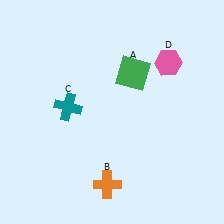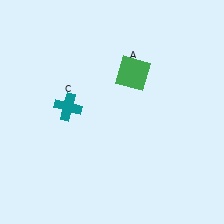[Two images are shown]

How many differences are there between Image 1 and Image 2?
There are 2 differences between the two images.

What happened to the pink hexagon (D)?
The pink hexagon (D) was removed in Image 2. It was in the top-right area of Image 1.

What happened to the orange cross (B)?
The orange cross (B) was removed in Image 2. It was in the bottom-left area of Image 1.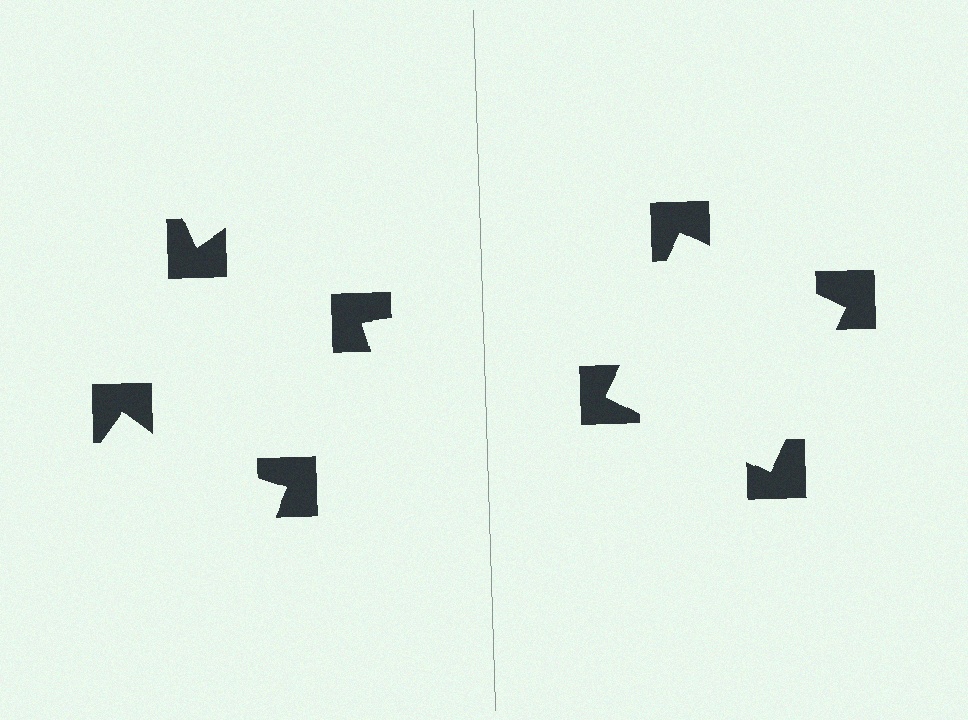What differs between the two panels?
The notched squares are positioned identically on both sides; only the wedge orientations differ. On the right they align to a square; on the left they are misaligned.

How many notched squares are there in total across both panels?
8 — 4 on each side.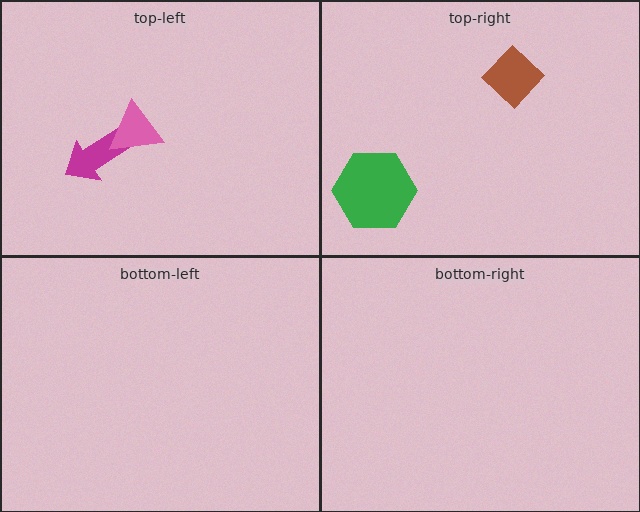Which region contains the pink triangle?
The top-left region.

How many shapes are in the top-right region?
2.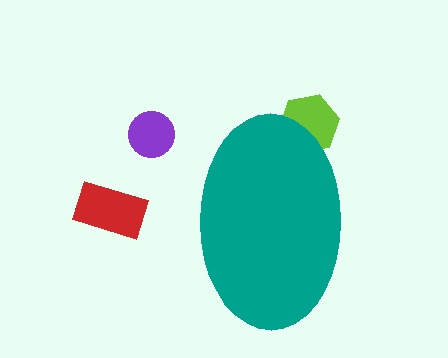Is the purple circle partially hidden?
No, the purple circle is fully visible.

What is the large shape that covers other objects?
A teal ellipse.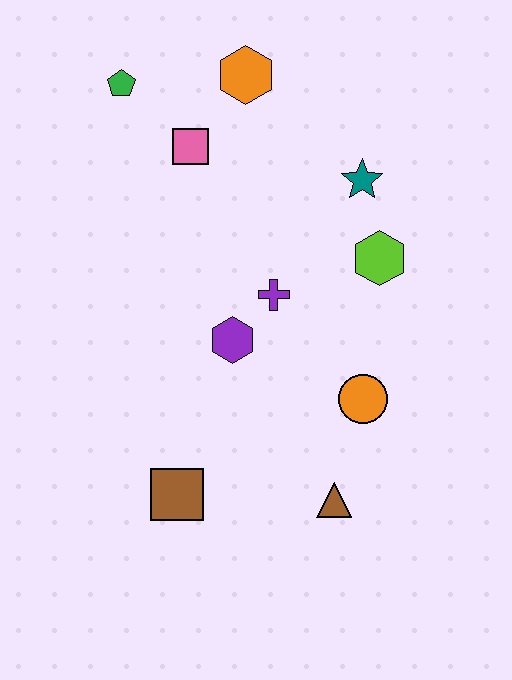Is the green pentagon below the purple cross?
No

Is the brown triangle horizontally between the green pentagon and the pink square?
No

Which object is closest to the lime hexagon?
The teal star is closest to the lime hexagon.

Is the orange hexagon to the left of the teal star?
Yes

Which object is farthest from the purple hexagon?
The green pentagon is farthest from the purple hexagon.